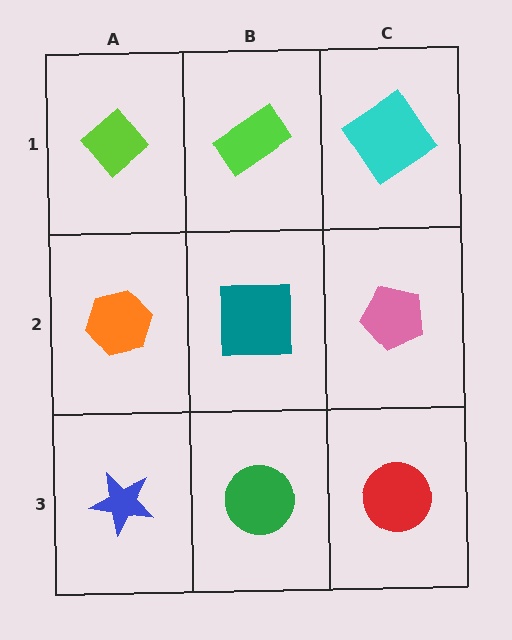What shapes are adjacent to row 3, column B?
A teal square (row 2, column B), a blue star (row 3, column A), a red circle (row 3, column C).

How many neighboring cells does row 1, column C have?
2.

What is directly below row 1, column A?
An orange hexagon.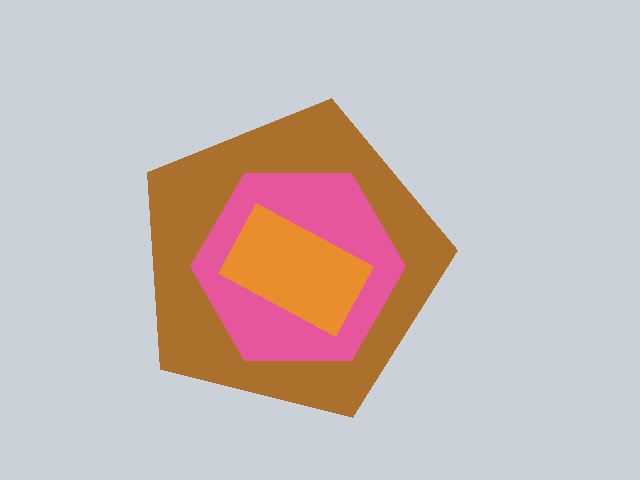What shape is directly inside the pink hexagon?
The orange rectangle.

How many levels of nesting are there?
3.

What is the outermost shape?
The brown pentagon.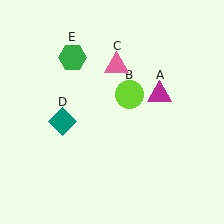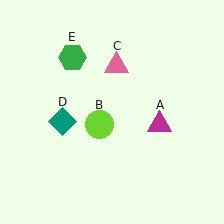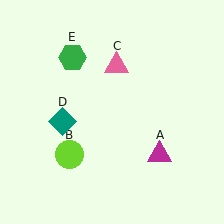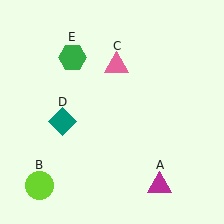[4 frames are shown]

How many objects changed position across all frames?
2 objects changed position: magenta triangle (object A), lime circle (object B).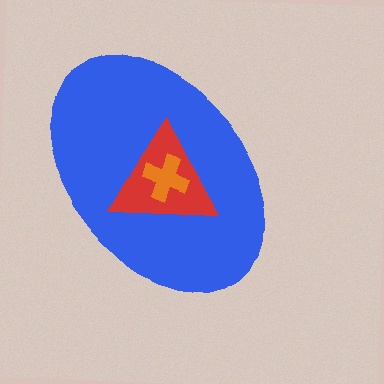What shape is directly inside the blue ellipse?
The red triangle.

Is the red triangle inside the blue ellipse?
Yes.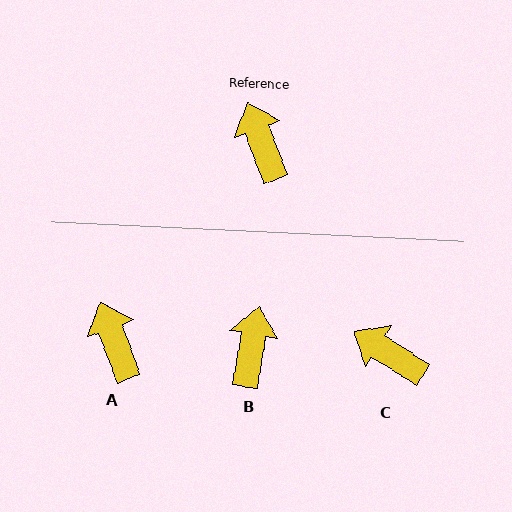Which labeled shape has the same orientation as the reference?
A.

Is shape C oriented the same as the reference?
No, it is off by about 37 degrees.